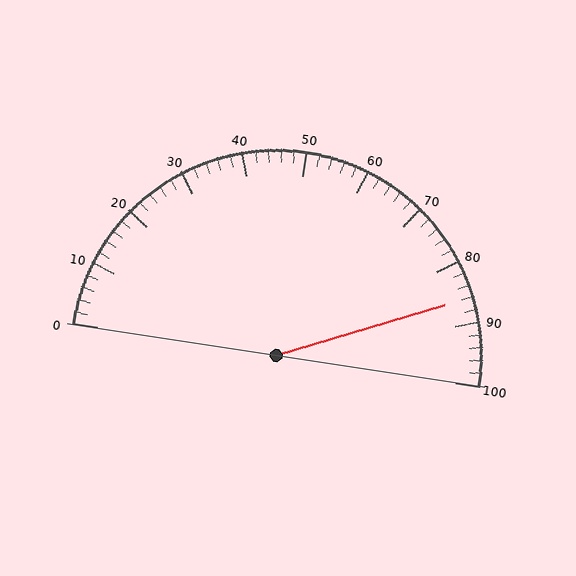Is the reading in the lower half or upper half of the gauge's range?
The reading is in the upper half of the range (0 to 100).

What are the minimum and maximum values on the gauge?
The gauge ranges from 0 to 100.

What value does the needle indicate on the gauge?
The needle indicates approximately 86.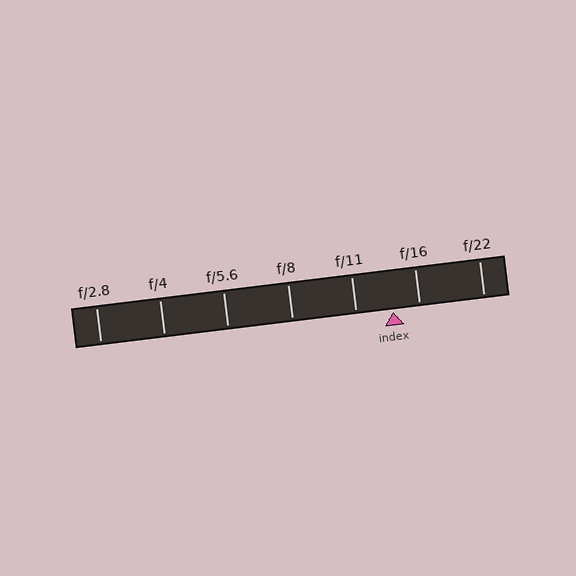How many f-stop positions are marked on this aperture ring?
There are 7 f-stop positions marked.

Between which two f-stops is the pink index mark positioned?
The index mark is between f/11 and f/16.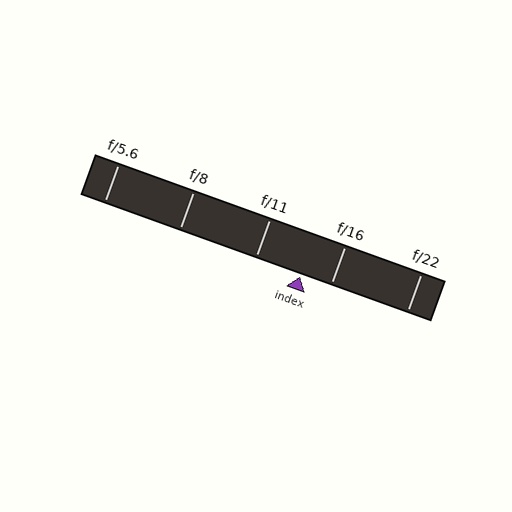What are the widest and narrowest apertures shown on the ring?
The widest aperture shown is f/5.6 and the narrowest is f/22.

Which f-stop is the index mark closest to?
The index mark is closest to f/16.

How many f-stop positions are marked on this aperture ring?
There are 5 f-stop positions marked.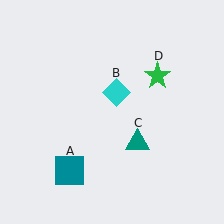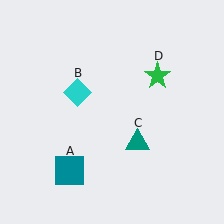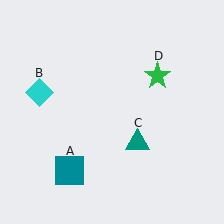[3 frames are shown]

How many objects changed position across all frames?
1 object changed position: cyan diamond (object B).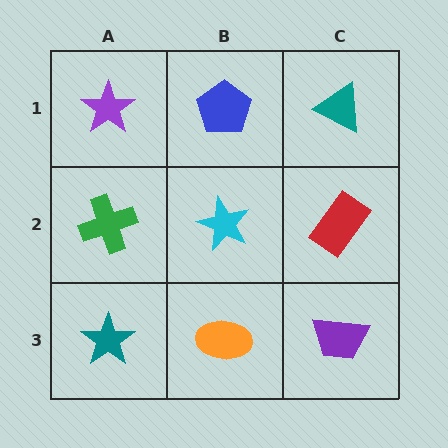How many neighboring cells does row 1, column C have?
2.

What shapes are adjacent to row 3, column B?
A cyan star (row 2, column B), a teal star (row 3, column A), a purple trapezoid (row 3, column C).